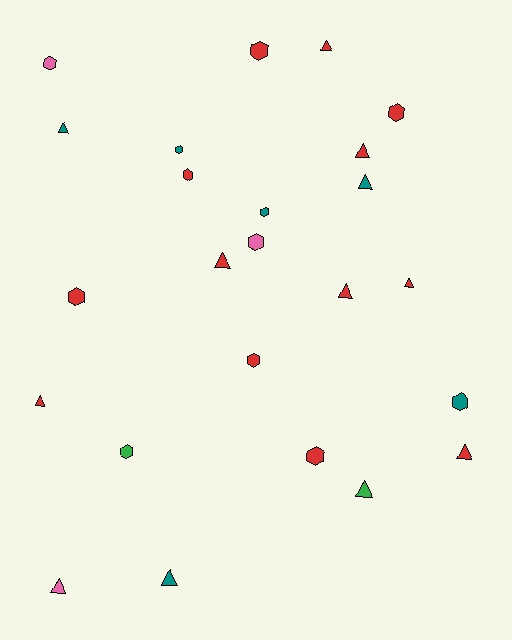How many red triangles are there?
There are 7 red triangles.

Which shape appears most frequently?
Hexagon, with 12 objects.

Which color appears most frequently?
Red, with 13 objects.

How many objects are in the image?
There are 24 objects.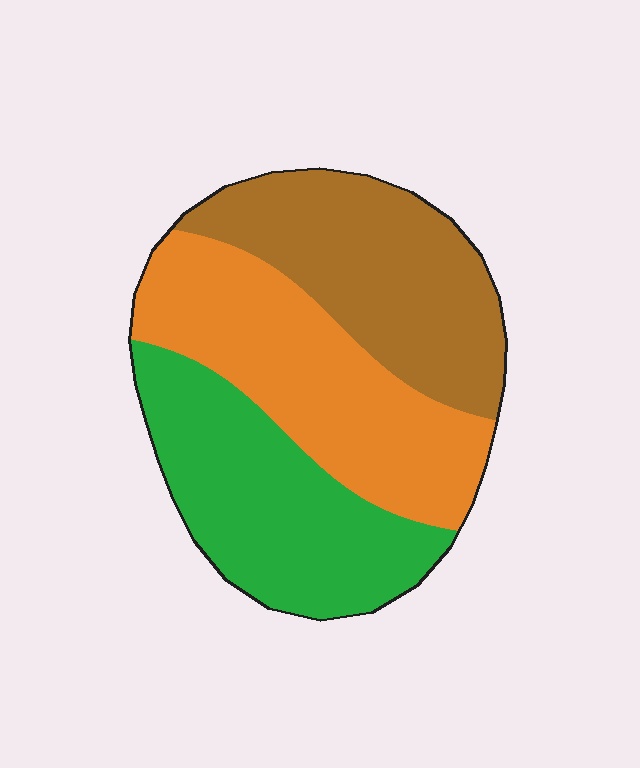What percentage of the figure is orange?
Orange covers roughly 35% of the figure.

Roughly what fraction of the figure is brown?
Brown covers about 30% of the figure.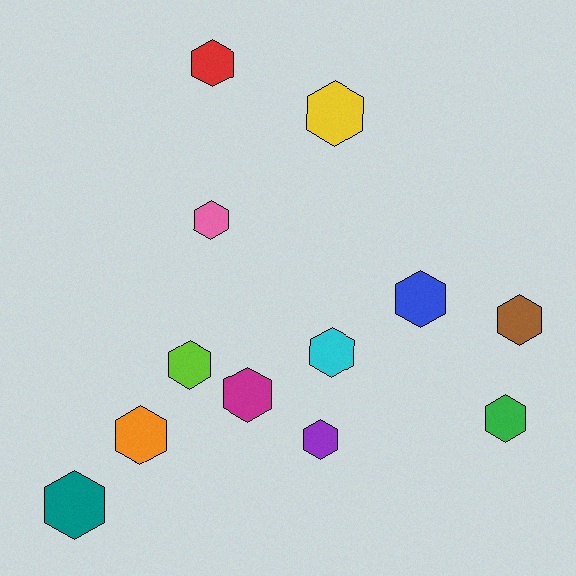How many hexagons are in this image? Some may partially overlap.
There are 12 hexagons.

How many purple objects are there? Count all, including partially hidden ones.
There is 1 purple object.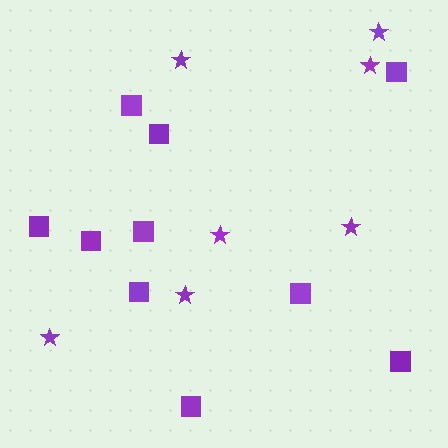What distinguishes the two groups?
There are 2 groups: one group of stars (7) and one group of squares (10).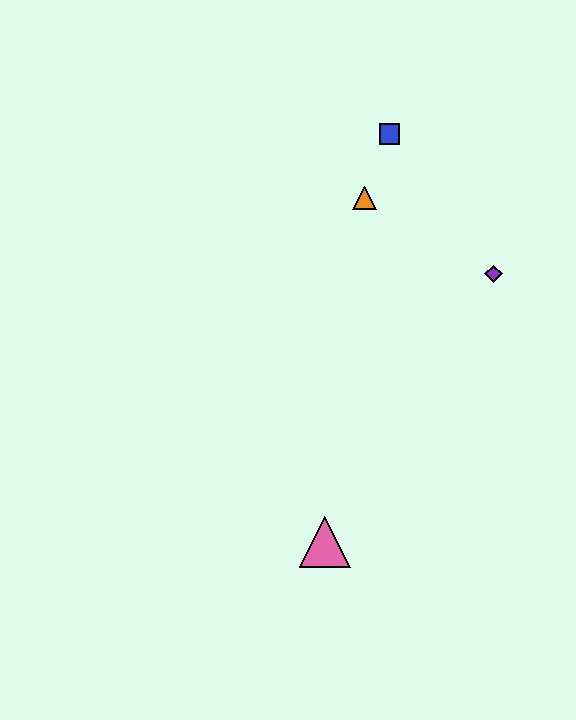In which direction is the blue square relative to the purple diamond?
The blue square is above the purple diamond.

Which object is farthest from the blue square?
The pink triangle is farthest from the blue square.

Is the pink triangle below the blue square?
Yes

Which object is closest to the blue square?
The orange triangle is closest to the blue square.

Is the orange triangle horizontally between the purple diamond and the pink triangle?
Yes